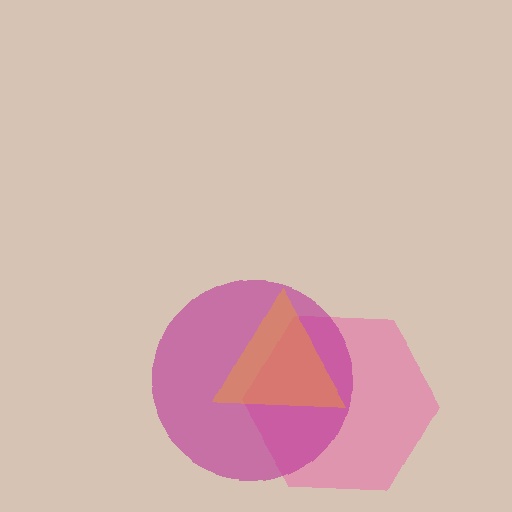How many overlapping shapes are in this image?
There are 3 overlapping shapes in the image.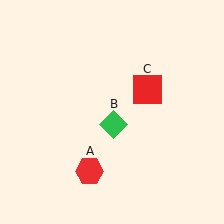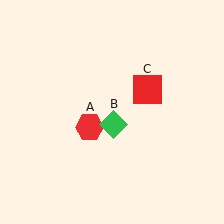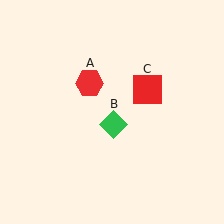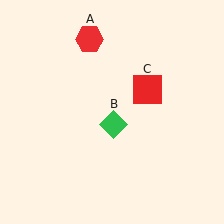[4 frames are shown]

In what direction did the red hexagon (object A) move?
The red hexagon (object A) moved up.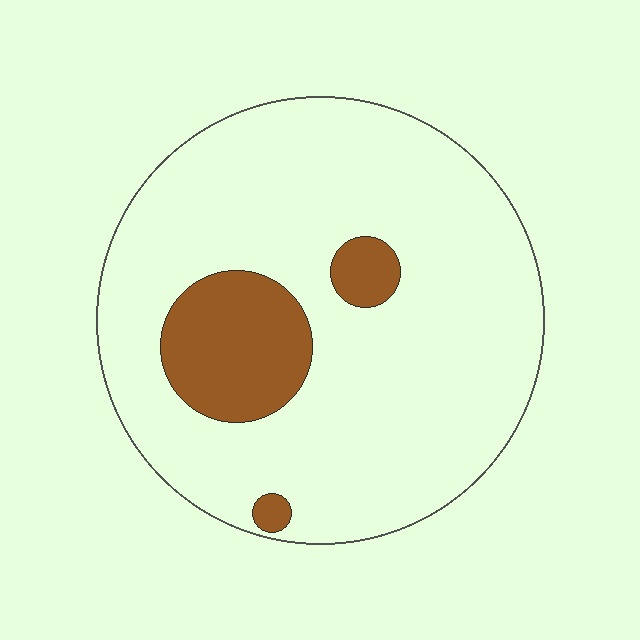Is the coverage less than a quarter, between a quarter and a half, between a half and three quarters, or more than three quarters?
Less than a quarter.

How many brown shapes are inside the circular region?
3.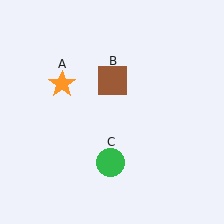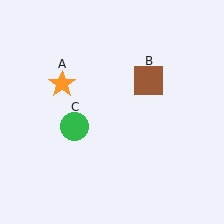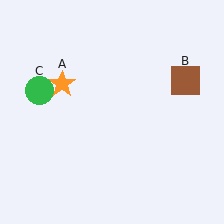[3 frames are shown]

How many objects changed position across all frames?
2 objects changed position: brown square (object B), green circle (object C).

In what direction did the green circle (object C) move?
The green circle (object C) moved up and to the left.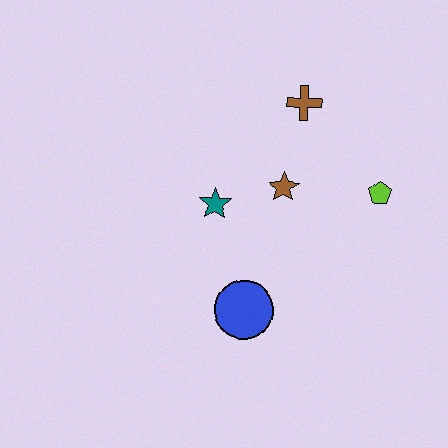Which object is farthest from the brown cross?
The blue circle is farthest from the brown cross.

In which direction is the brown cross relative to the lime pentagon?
The brown cross is above the lime pentagon.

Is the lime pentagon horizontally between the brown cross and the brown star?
No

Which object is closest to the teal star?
The brown star is closest to the teal star.